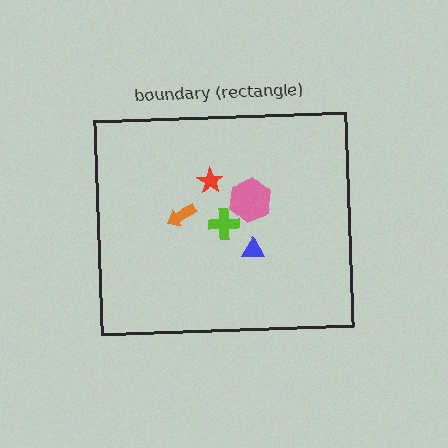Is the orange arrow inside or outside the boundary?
Inside.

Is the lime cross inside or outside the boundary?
Inside.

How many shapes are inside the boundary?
5 inside, 0 outside.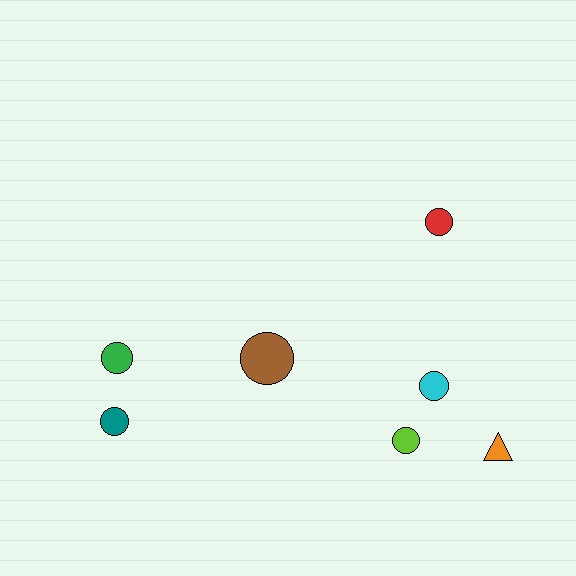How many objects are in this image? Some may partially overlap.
There are 7 objects.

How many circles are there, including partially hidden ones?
There are 6 circles.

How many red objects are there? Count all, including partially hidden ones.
There is 1 red object.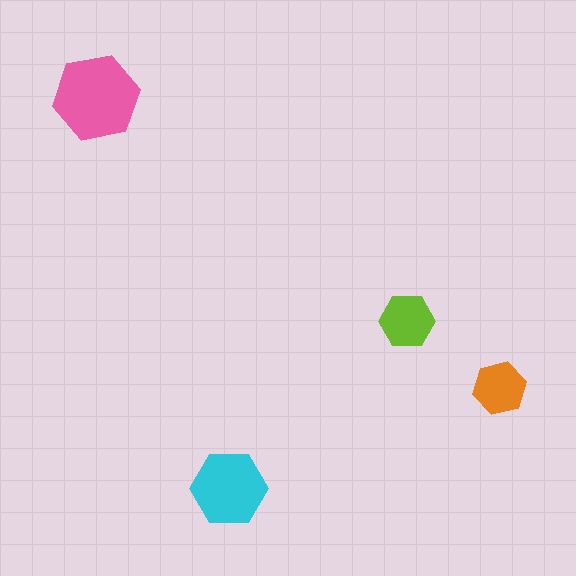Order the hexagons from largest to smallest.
the pink one, the cyan one, the lime one, the orange one.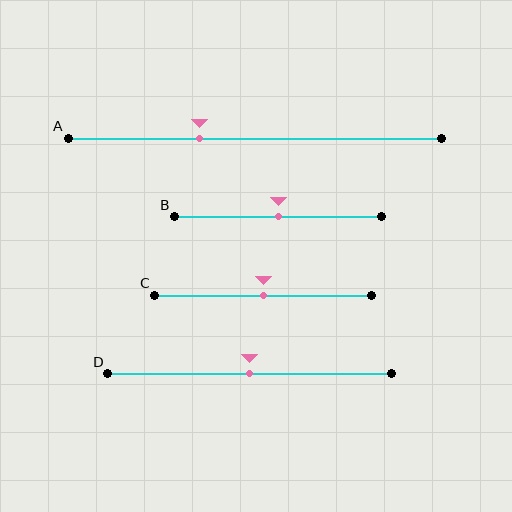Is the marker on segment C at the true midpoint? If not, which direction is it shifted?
Yes, the marker on segment C is at the true midpoint.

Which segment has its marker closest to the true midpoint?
Segment B has its marker closest to the true midpoint.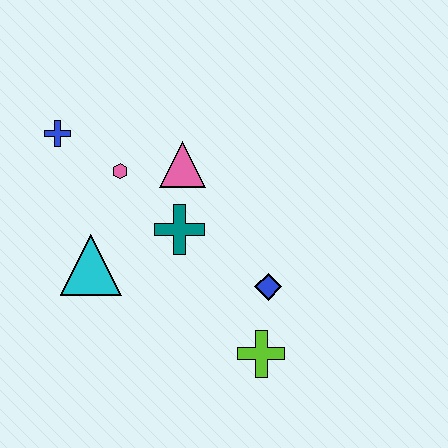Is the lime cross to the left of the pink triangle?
No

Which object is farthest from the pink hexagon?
The lime cross is farthest from the pink hexagon.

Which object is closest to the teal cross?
The pink triangle is closest to the teal cross.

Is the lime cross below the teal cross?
Yes